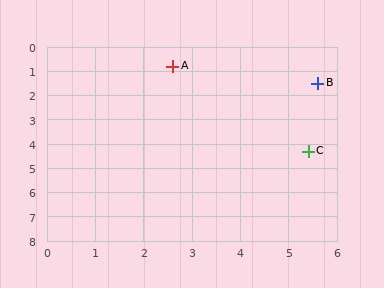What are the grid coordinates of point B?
Point B is at approximately (5.6, 1.5).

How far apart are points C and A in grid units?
Points C and A are about 4.5 grid units apart.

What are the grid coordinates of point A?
Point A is at approximately (2.6, 0.8).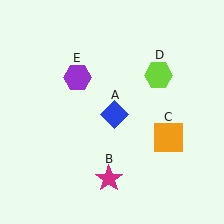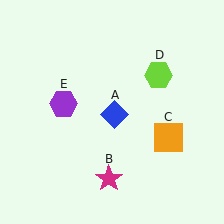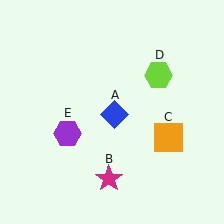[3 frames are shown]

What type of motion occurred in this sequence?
The purple hexagon (object E) rotated counterclockwise around the center of the scene.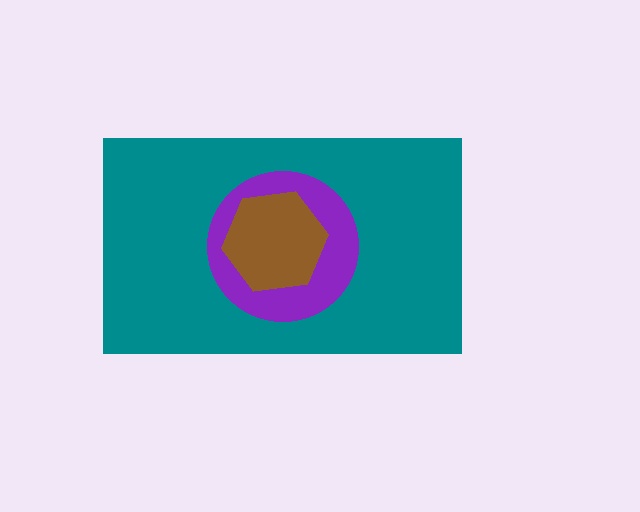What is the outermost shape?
The teal rectangle.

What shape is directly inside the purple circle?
The brown hexagon.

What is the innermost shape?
The brown hexagon.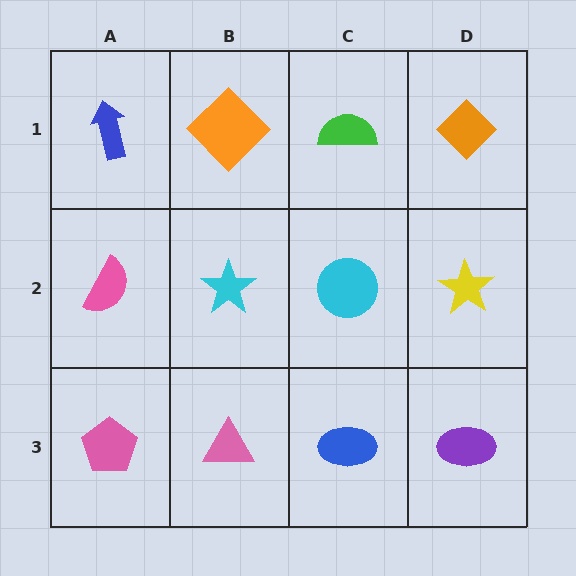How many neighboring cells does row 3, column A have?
2.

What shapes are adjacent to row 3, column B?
A cyan star (row 2, column B), a pink pentagon (row 3, column A), a blue ellipse (row 3, column C).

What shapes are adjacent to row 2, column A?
A blue arrow (row 1, column A), a pink pentagon (row 3, column A), a cyan star (row 2, column B).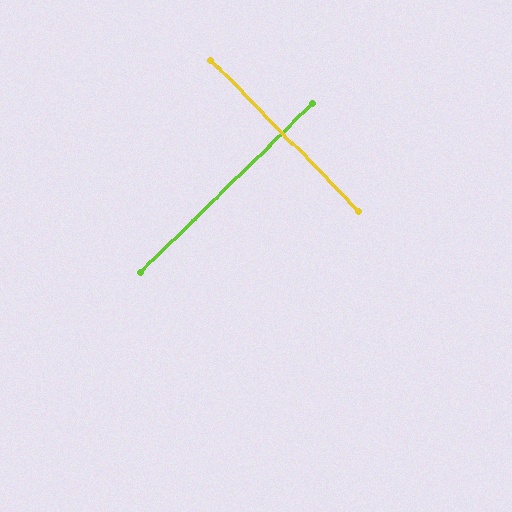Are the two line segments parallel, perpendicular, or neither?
Perpendicular — they meet at approximately 90°.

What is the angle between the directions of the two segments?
Approximately 90 degrees.